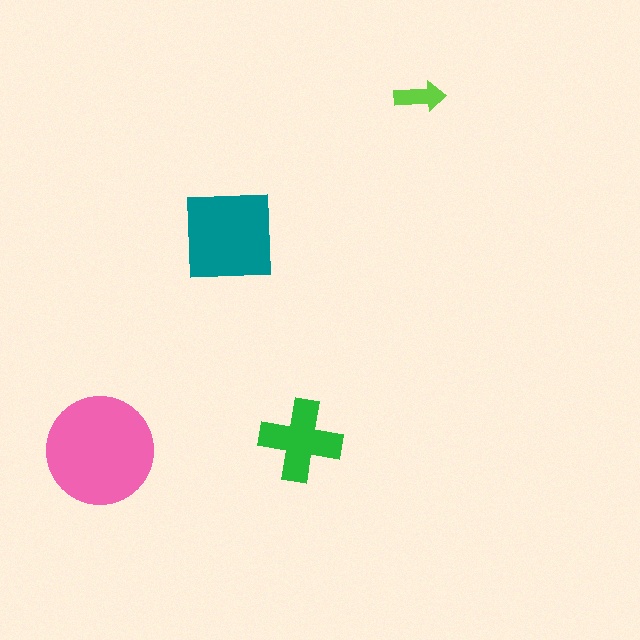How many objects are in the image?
There are 4 objects in the image.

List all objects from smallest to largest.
The lime arrow, the green cross, the teal square, the pink circle.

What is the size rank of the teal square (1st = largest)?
2nd.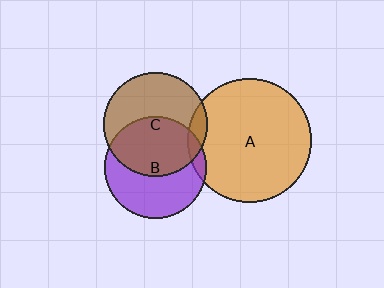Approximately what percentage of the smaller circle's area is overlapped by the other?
Approximately 5%.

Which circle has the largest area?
Circle A (orange).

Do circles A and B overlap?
Yes.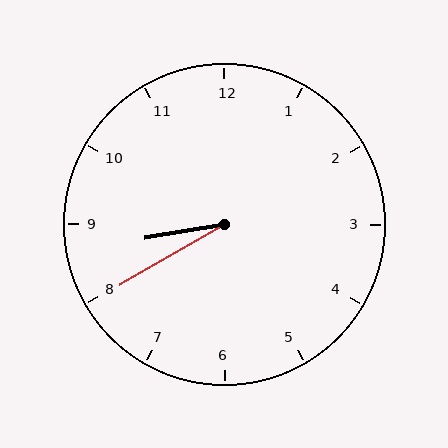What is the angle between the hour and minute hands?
Approximately 20 degrees.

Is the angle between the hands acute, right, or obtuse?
It is acute.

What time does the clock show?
8:40.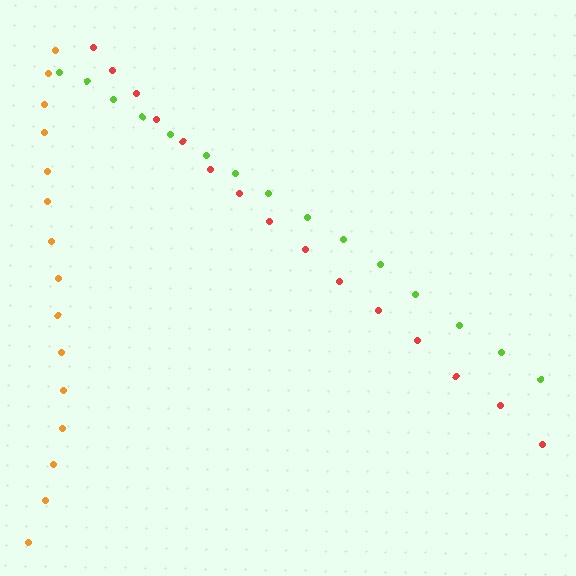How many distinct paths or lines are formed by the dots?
There are 3 distinct paths.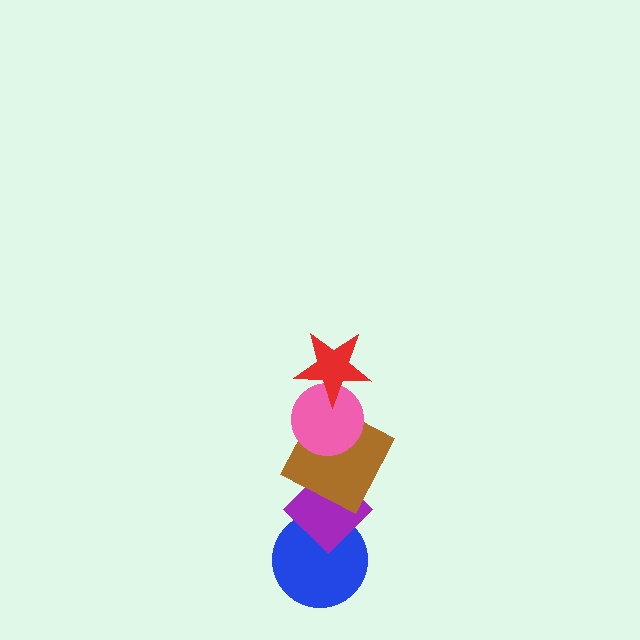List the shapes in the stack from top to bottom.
From top to bottom: the red star, the pink circle, the brown square, the purple diamond, the blue circle.